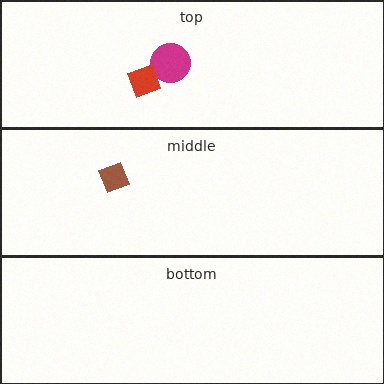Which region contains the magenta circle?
The top region.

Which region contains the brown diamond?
The middle region.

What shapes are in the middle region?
The brown diamond.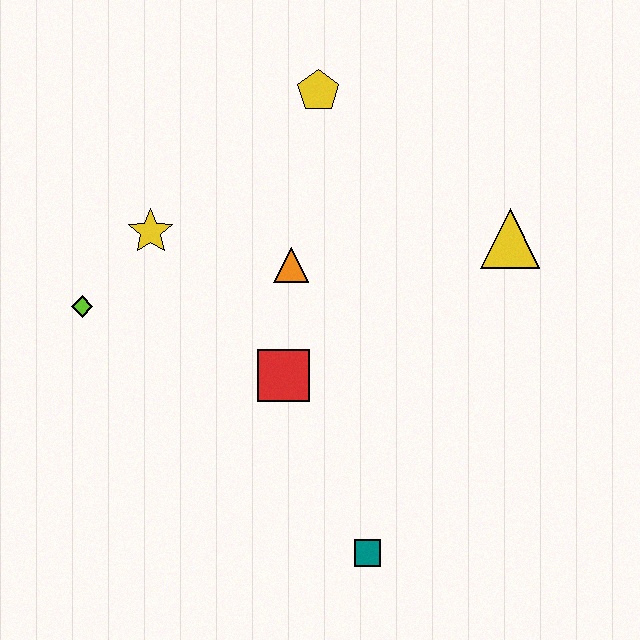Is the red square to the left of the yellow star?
No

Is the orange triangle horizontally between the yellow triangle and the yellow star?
Yes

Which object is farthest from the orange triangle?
The teal square is farthest from the orange triangle.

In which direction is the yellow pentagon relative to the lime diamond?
The yellow pentagon is to the right of the lime diamond.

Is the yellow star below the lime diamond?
No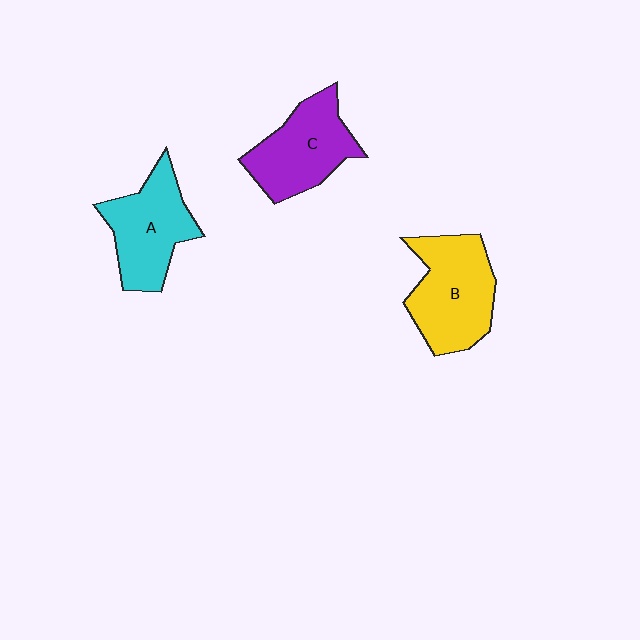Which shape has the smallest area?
Shape C (purple).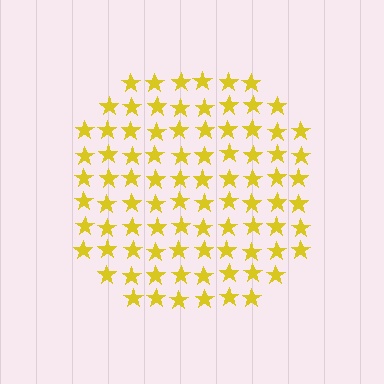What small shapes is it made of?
It is made of small stars.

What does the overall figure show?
The overall figure shows a circle.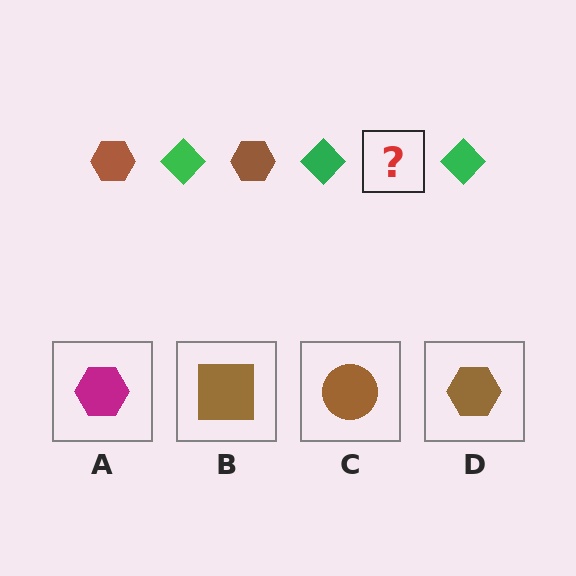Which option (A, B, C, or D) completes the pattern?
D.